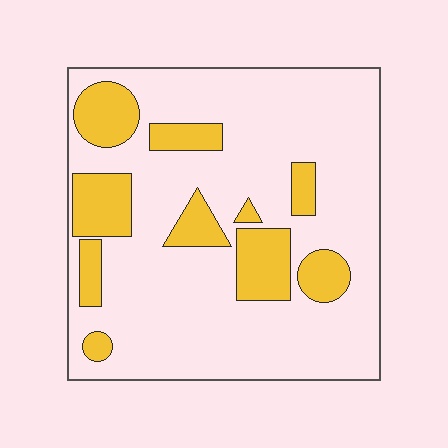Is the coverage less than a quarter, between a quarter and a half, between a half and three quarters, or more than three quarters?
Less than a quarter.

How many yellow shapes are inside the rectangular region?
10.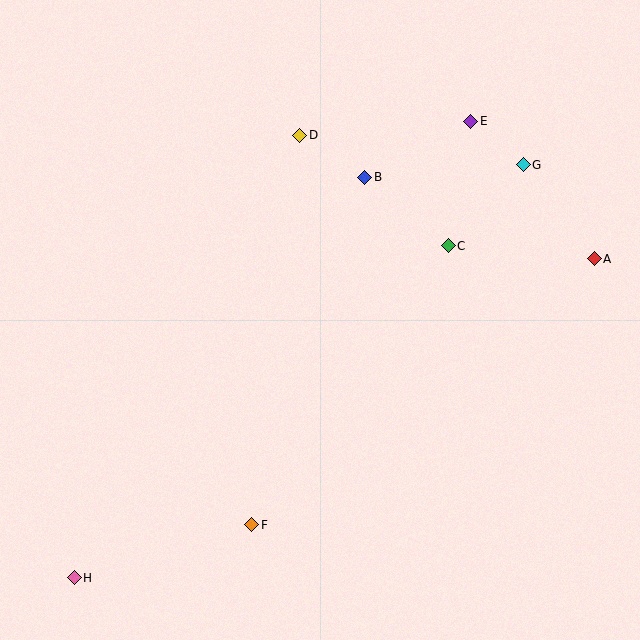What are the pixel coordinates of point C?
Point C is at (448, 246).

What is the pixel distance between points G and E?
The distance between G and E is 68 pixels.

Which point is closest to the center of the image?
Point C at (448, 246) is closest to the center.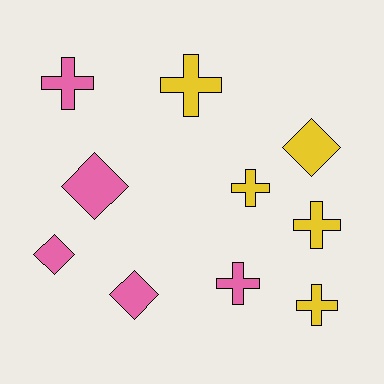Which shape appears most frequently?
Cross, with 6 objects.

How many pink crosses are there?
There are 2 pink crosses.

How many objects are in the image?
There are 10 objects.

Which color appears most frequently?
Yellow, with 5 objects.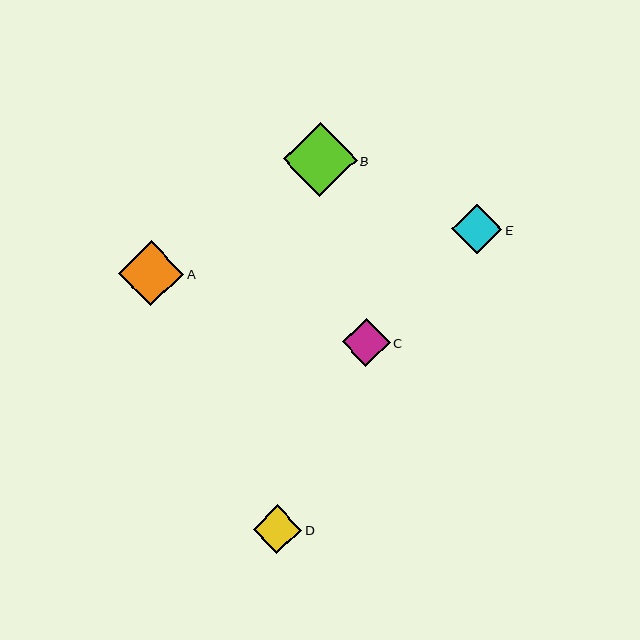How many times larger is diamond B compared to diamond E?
Diamond B is approximately 1.5 times the size of diamond E.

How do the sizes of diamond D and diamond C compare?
Diamond D and diamond C are approximately the same size.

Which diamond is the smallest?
Diamond C is the smallest with a size of approximately 48 pixels.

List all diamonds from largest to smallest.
From largest to smallest: B, A, E, D, C.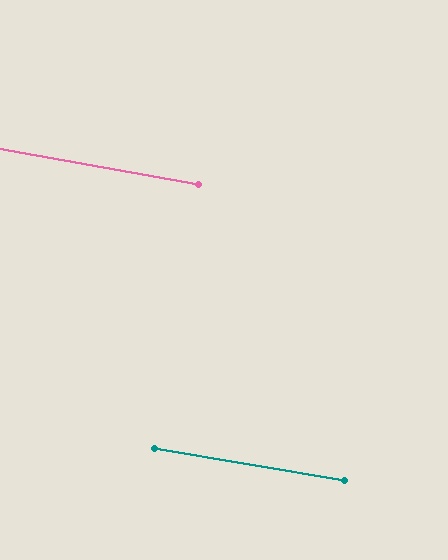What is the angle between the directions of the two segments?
Approximately 0 degrees.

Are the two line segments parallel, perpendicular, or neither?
Parallel — their directions differ by only 0.5°.